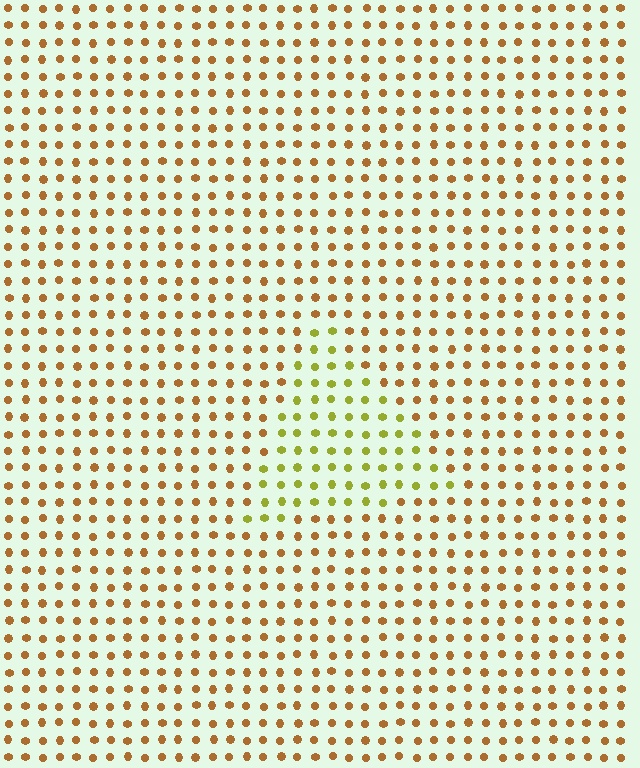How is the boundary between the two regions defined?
The boundary is defined purely by a slight shift in hue (about 41 degrees). Spacing, size, and orientation are identical on both sides.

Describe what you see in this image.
The image is filled with small brown elements in a uniform arrangement. A triangle-shaped region is visible where the elements are tinted to a slightly different hue, forming a subtle color boundary.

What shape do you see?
I see a triangle.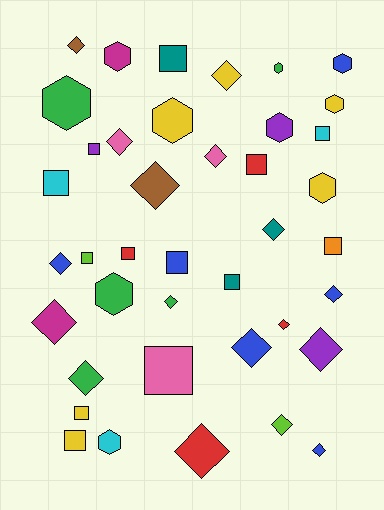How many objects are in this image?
There are 40 objects.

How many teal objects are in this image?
There are 3 teal objects.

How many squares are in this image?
There are 13 squares.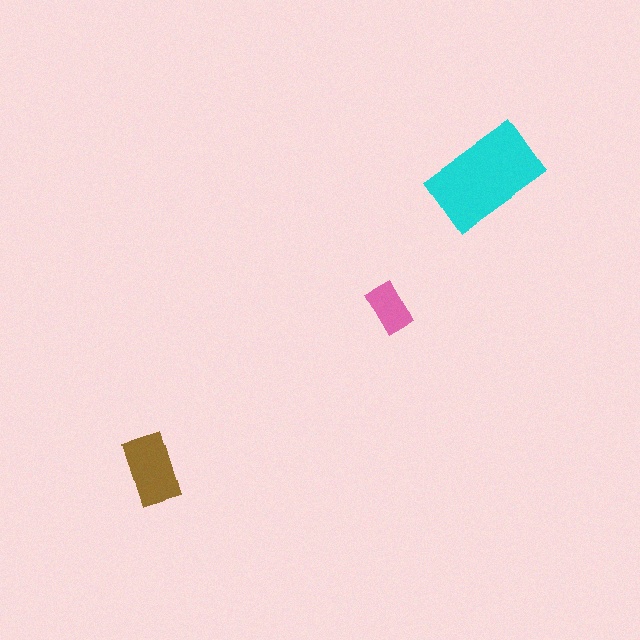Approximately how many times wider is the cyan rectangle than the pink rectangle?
About 2 times wider.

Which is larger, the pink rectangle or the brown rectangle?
The brown one.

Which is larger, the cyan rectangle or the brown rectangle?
The cyan one.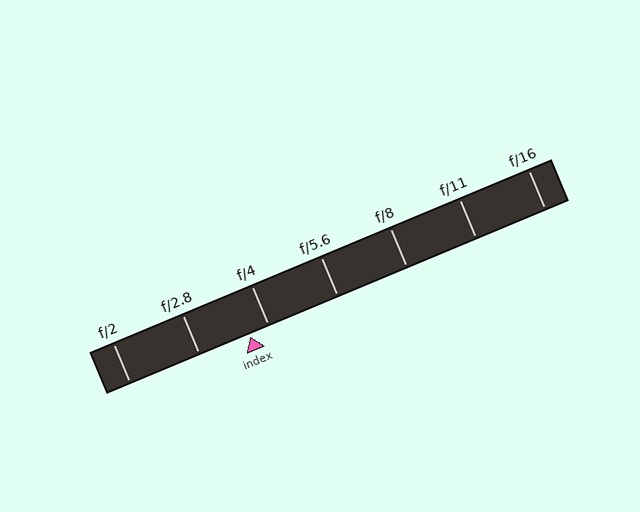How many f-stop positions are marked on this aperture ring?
There are 7 f-stop positions marked.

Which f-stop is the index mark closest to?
The index mark is closest to f/4.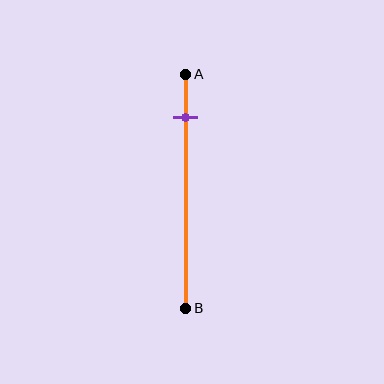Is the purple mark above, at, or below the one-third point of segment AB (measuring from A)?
The purple mark is above the one-third point of segment AB.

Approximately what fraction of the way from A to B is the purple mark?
The purple mark is approximately 20% of the way from A to B.